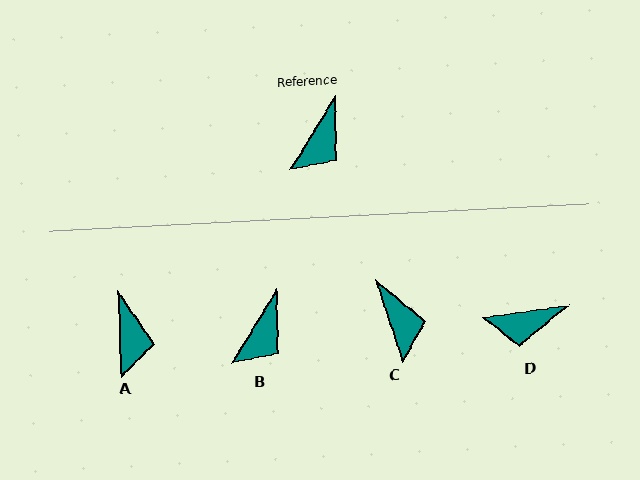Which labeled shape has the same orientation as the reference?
B.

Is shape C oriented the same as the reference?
No, it is off by about 49 degrees.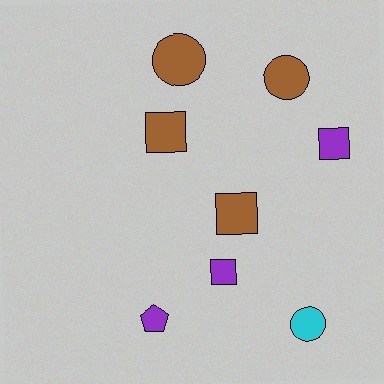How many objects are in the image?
There are 8 objects.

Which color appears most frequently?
Brown, with 4 objects.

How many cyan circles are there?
There is 1 cyan circle.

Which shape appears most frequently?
Square, with 4 objects.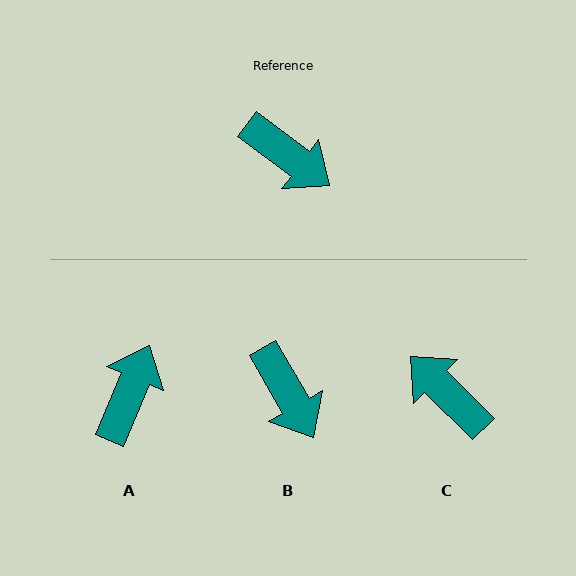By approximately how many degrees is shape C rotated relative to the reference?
Approximately 172 degrees counter-clockwise.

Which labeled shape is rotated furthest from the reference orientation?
C, about 172 degrees away.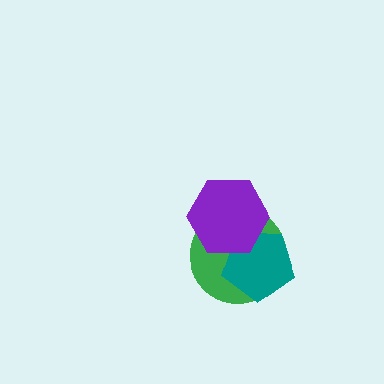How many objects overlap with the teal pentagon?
2 objects overlap with the teal pentagon.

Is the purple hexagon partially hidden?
No, no other shape covers it.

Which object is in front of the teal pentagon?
The purple hexagon is in front of the teal pentagon.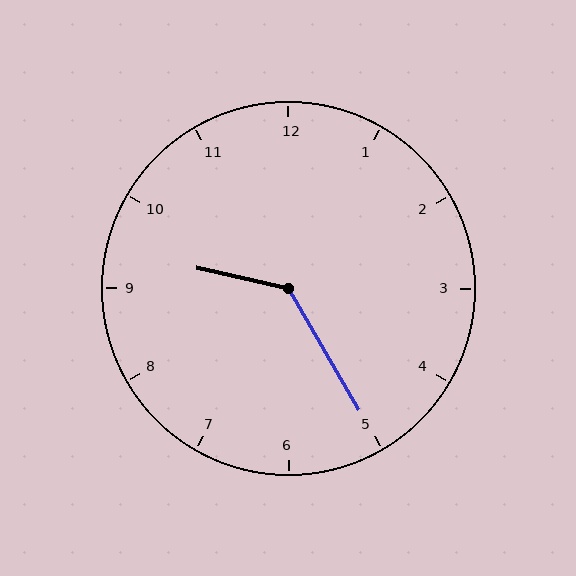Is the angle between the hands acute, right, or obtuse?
It is obtuse.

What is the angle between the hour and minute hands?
Approximately 132 degrees.